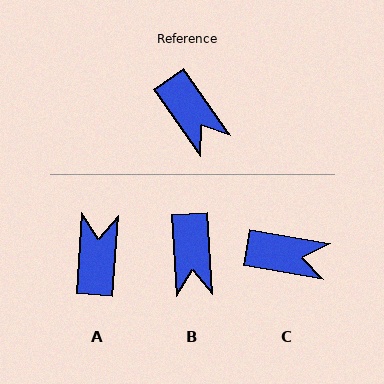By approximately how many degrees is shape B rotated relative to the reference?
Approximately 32 degrees clockwise.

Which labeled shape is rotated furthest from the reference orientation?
A, about 141 degrees away.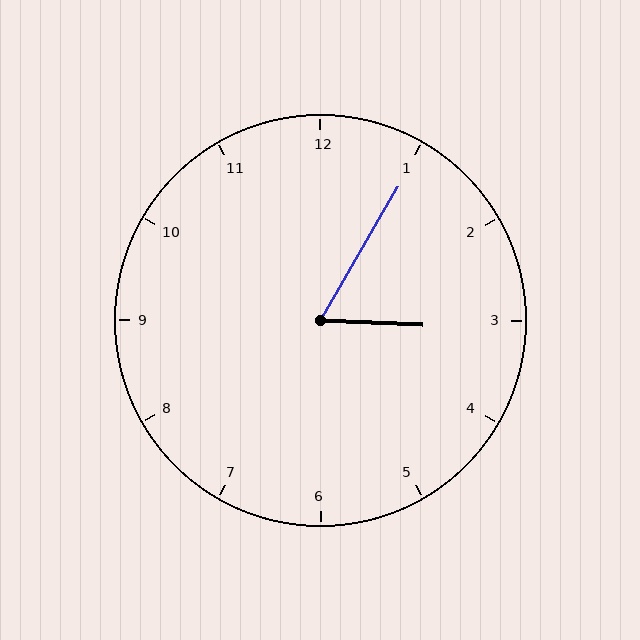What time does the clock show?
3:05.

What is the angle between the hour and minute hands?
Approximately 62 degrees.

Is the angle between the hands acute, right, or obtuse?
It is acute.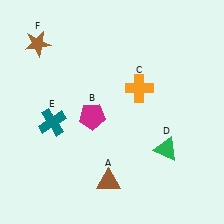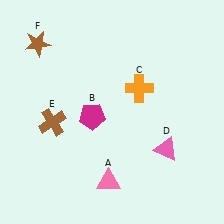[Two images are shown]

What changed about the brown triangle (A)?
In Image 1, A is brown. In Image 2, it changed to pink.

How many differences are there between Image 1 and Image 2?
There are 3 differences between the two images.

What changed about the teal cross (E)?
In Image 1, E is teal. In Image 2, it changed to brown.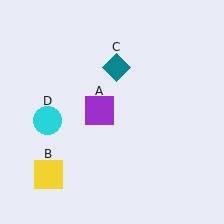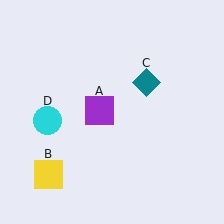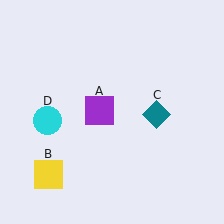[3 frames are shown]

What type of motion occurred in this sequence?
The teal diamond (object C) rotated clockwise around the center of the scene.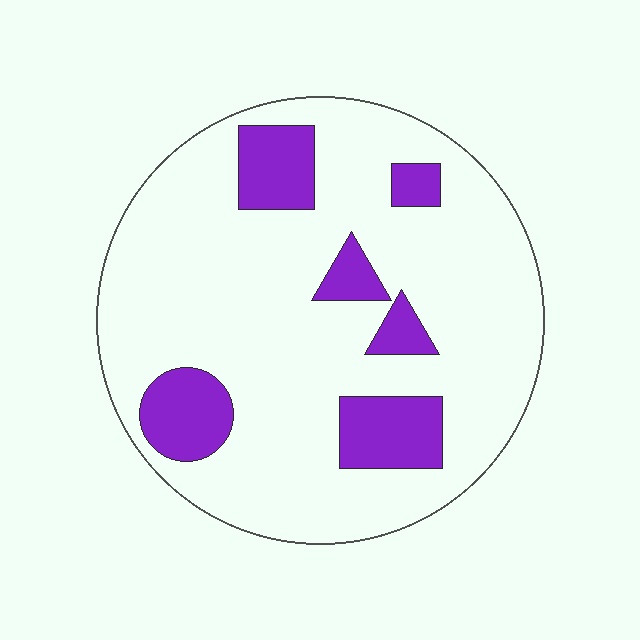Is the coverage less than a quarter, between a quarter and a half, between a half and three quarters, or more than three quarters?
Less than a quarter.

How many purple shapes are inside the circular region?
6.